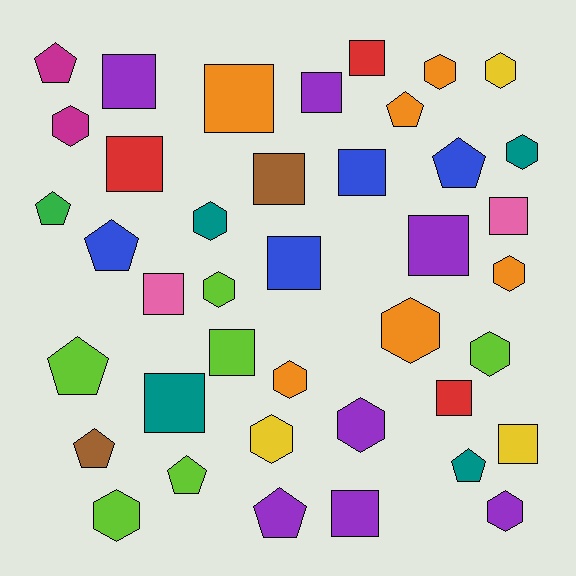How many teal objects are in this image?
There are 4 teal objects.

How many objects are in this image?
There are 40 objects.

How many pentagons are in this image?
There are 10 pentagons.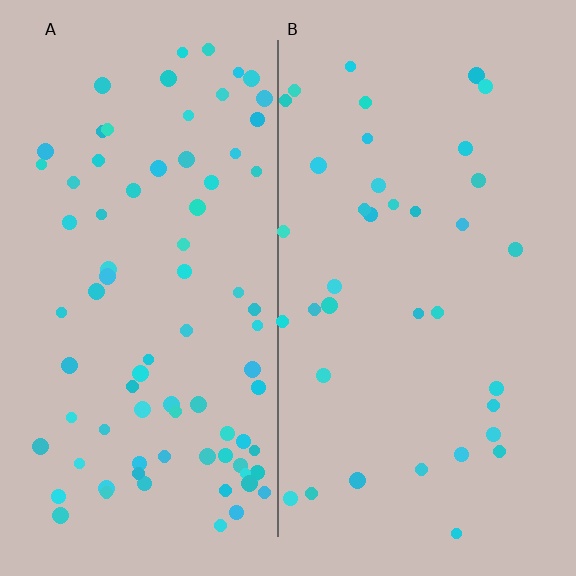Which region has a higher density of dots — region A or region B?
A (the left).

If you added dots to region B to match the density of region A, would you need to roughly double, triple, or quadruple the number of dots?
Approximately double.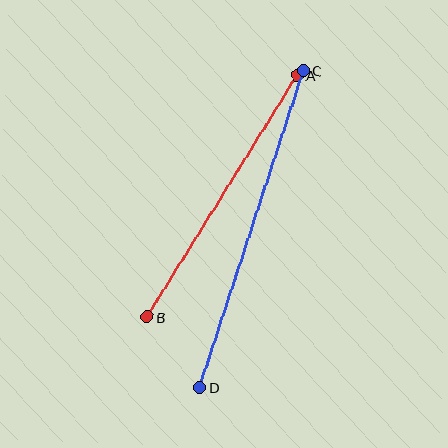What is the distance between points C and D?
The distance is approximately 334 pixels.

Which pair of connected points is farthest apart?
Points C and D are farthest apart.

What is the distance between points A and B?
The distance is approximately 284 pixels.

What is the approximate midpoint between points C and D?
The midpoint is at approximately (251, 229) pixels.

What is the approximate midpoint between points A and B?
The midpoint is at approximately (222, 196) pixels.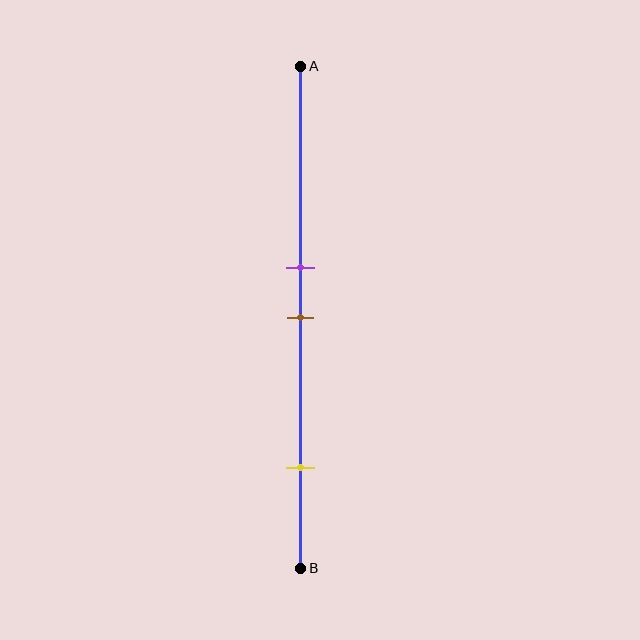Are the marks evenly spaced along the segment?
No, the marks are not evenly spaced.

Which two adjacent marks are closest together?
The purple and brown marks are the closest adjacent pair.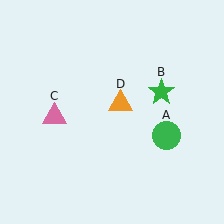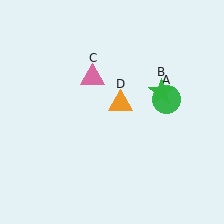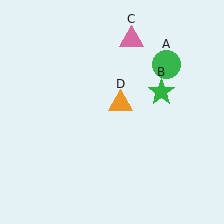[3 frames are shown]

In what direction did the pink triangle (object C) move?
The pink triangle (object C) moved up and to the right.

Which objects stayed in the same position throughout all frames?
Green star (object B) and orange triangle (object D) remained stationary.